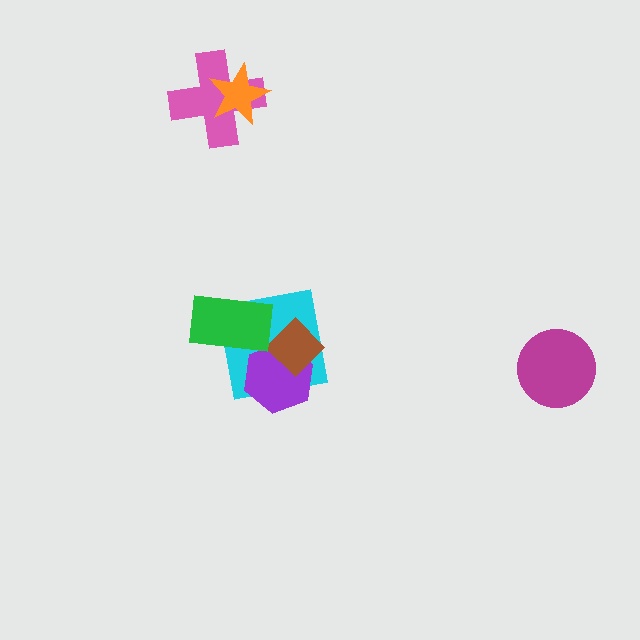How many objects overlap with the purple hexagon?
2 objects overlap with the purple hexagon.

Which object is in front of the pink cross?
The orange star is in front of the pink cross.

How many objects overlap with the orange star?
1 object overlaps with the orange star.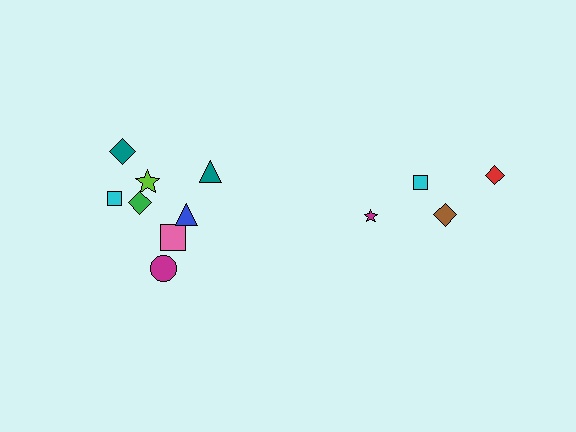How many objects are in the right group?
There are 4 objects.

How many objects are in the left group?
There are 8 objects.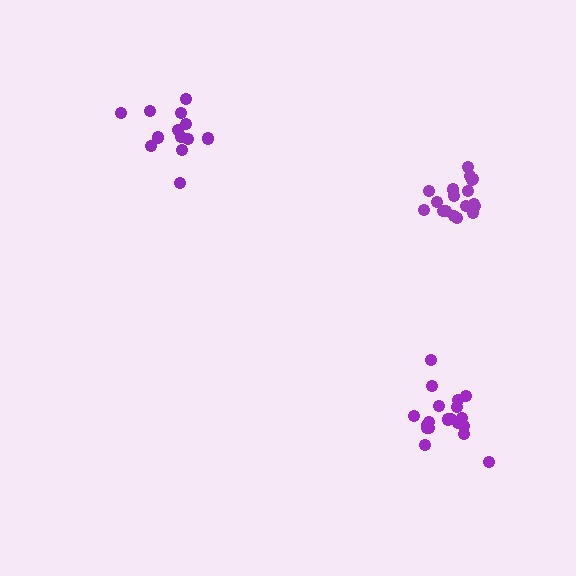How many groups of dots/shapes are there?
There are 3 groups.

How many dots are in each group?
Group 1: 18 dots, Group 2: 13 dots, Group 3: 19 dots (50 total).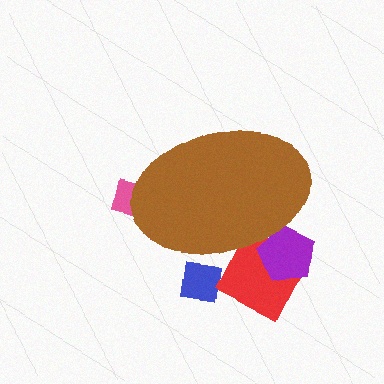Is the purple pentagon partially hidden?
Yes, the purple pentagon is partially hidden behind the brown ellipse.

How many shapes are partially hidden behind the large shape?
4 shapes are partially hidden.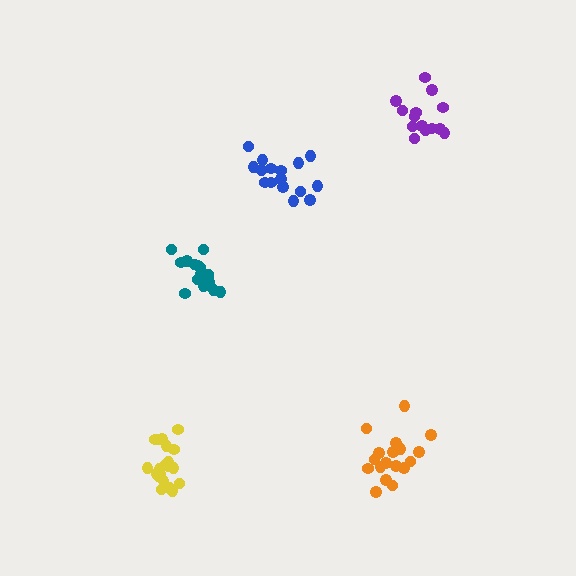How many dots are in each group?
Group 1: 18 dots, Group 2: 14 dots, Group 3: 16 dots, Group 4: 18 dots, Group 5: 20 dots (86 total).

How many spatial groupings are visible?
There are 5 spatial groupings.